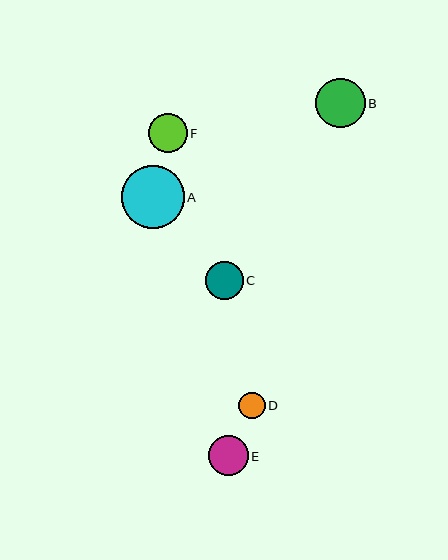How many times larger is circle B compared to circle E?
Circle B is approximately 1.2 times the size of circle E.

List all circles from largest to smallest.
From largest to smallest: A, B, E, F, C, D.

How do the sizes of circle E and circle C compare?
Circle E and circle C are approximately the same size.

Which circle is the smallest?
Circle D is the smallest with a size of approximately 26 pixels.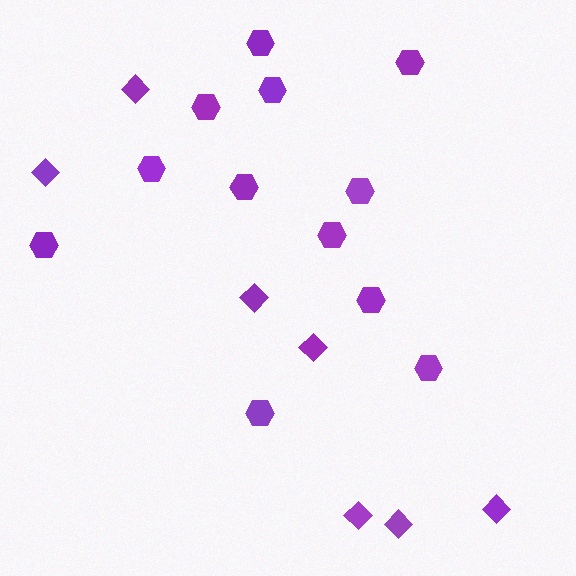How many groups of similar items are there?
There are 2 groups: one group of diamonds (7) and one group of hexagons (12).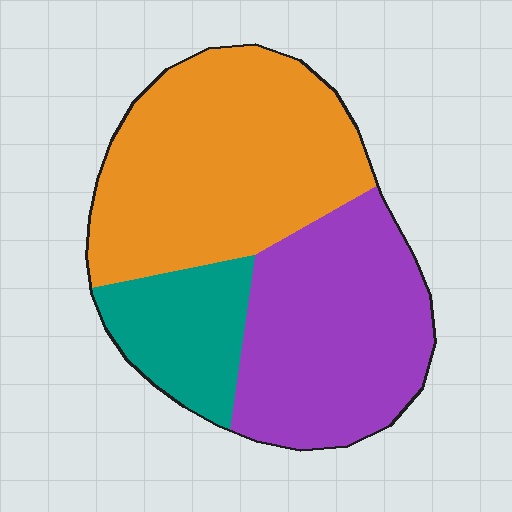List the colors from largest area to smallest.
From largest to smallest: orange, purple, teal.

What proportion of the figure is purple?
Purple takes up between a third and a half of the figure.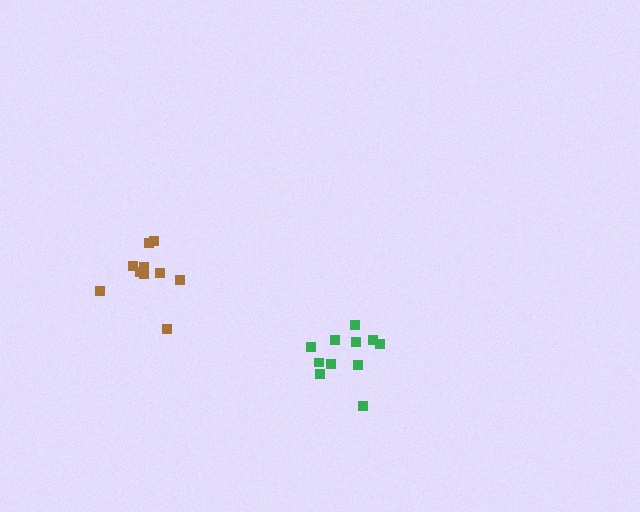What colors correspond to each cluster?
The clusters are colored: green, brown.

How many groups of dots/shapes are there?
There are 2 groups.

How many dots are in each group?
Group 1: 11 dots, Group 2: 10 dots (21 total).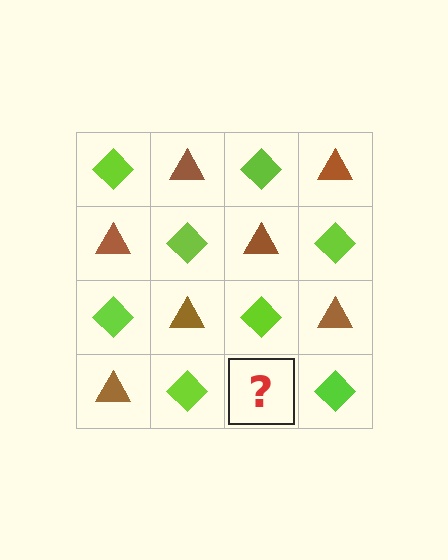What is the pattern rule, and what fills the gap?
The rule is that it alternates lime diamond and brown triangle in a checkerboard pattern. The gap should be filled with a brown triangle.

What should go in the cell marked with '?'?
The missing cell should contain a brown triangle.